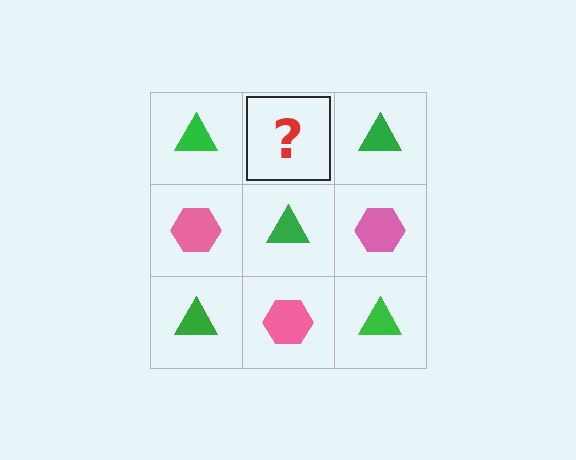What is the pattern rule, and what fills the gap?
The rule is that it alternates green triangle and pink hexagon in a checkerboard pattern. The gap should be filled with a pink hexagon.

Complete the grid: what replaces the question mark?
The question mark should be replaced with a pink hexagon.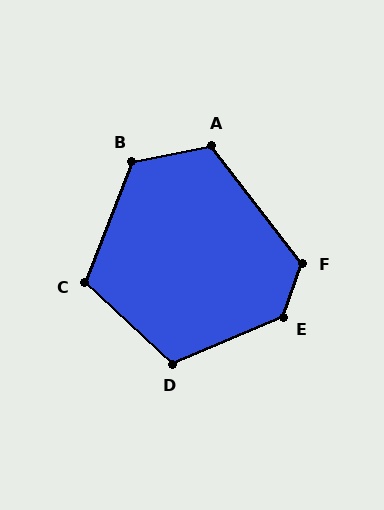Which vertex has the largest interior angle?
E, at approximately 132 degrees.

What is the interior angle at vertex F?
Approximately 123 degrees (obtuse).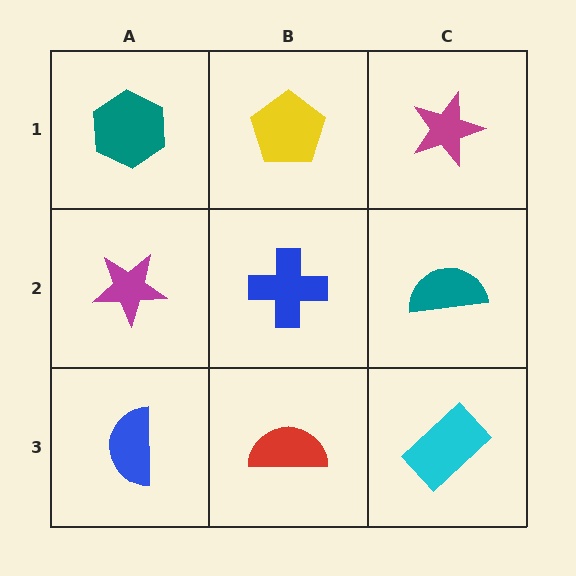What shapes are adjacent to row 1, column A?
A magenta star (row 2, column A), a yellow pentagon (row 1, column B).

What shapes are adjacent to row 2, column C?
A magenta star (row 1, column C), a cyan rectangle (row 3, column C), a blue cross (row 2, column B).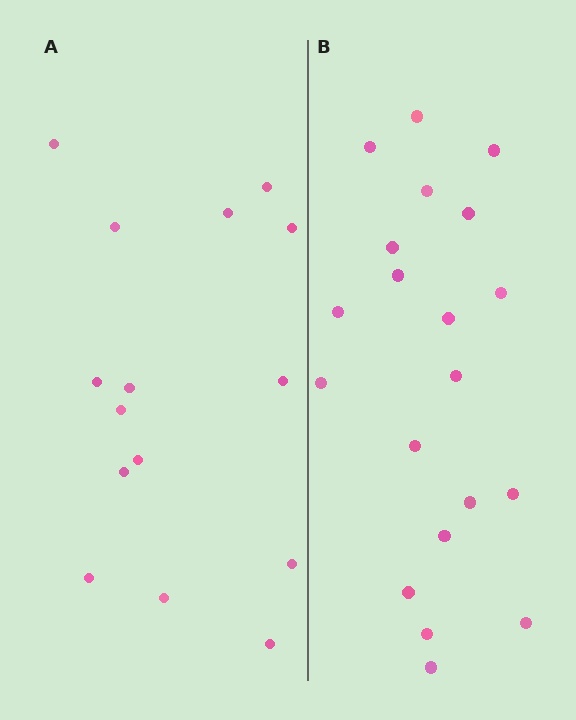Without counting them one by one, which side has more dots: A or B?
Region B (the right region) has more dots.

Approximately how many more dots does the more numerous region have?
Region B has about 5 more dots than region A.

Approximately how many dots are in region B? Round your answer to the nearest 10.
About 20 dots.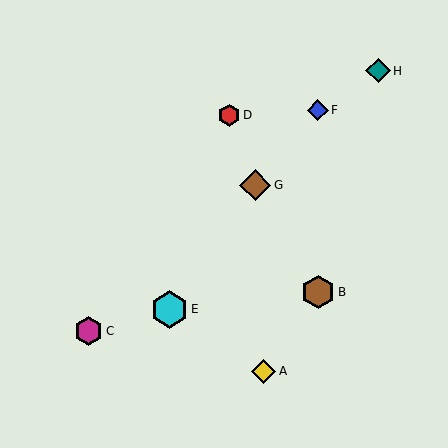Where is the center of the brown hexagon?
The center of the brown hexagon is at (318, 292).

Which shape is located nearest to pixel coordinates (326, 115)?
The blue diamond (labeled F) at (318, 110) is nearest to that location.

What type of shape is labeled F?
Shape F is a blue diamond.